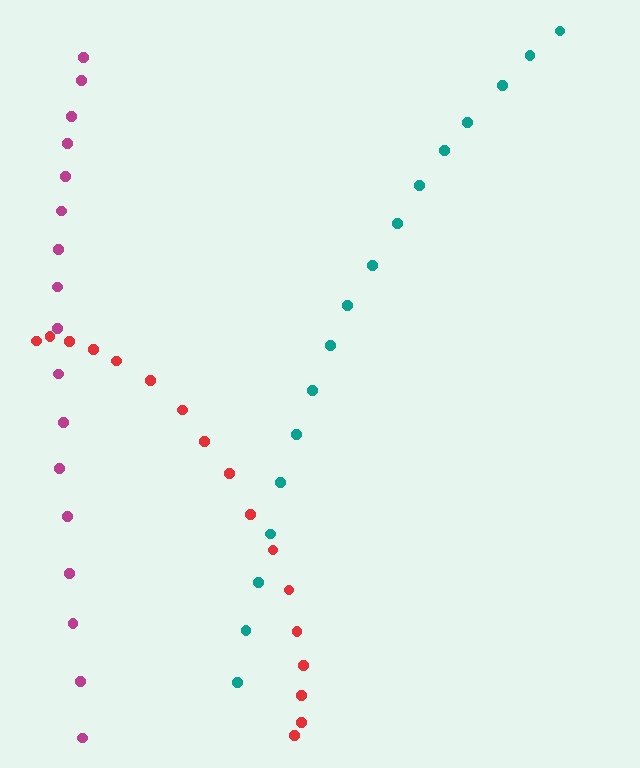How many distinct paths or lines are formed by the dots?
There are 3 distinct paths.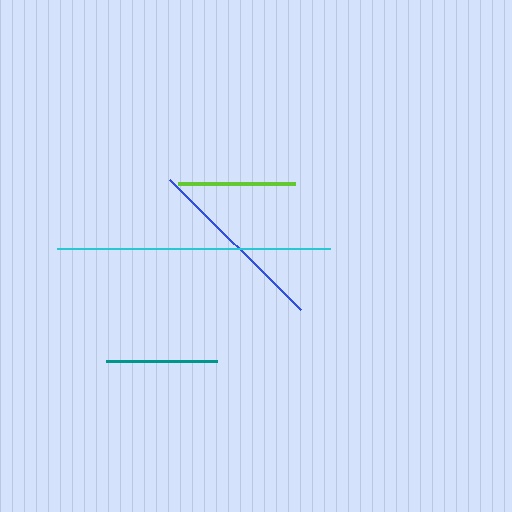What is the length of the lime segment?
The lime segment is approximately 117 pixels long.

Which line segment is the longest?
The cyan line is the longest at approximately 272 pixels.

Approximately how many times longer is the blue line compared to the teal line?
The blue line is approximately 1.7 times the length of the teal line.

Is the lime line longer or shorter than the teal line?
The lime line is longer than the teal line.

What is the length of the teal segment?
The teal segment is approximately 111 pixels long.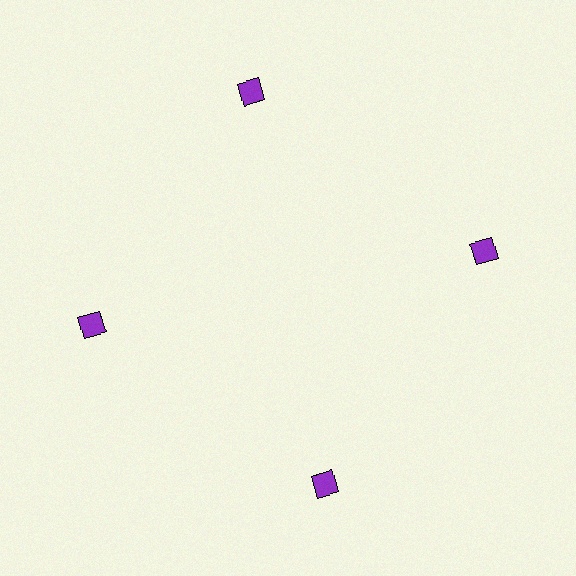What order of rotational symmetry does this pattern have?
This pattern has 4-fold rotational symmetry.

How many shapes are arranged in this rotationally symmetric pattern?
There are 4 shapes, arranged in 4 groups of 1.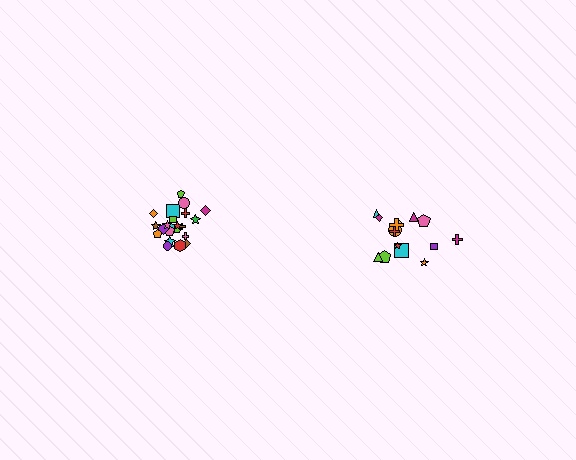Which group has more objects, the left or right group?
The left group.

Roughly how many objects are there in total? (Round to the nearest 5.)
Roughly 35 objects in total.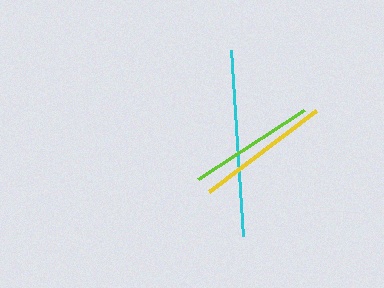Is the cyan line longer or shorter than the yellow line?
The cyan line is longer than the yellow line.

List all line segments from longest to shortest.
From longest to shortest: cyan, yellow, lime.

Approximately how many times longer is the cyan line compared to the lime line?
The cyan line is approximately 1.5 times the length of the lime line.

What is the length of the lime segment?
The lime segment is approximately 126 pixels long.